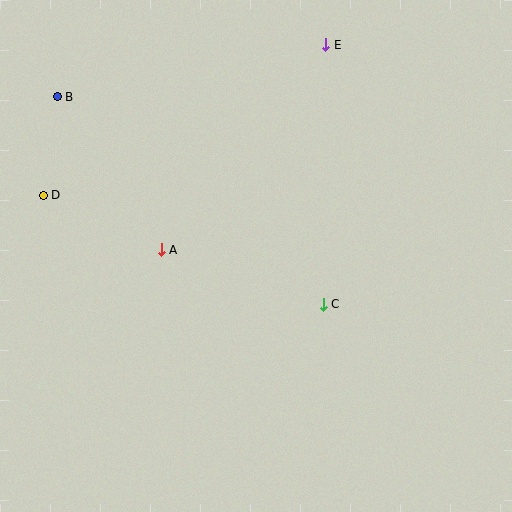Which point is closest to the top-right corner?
Point E is closest to the top-right corner.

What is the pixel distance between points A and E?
The distance between A and E is 263 pixels.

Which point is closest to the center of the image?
Point C at (323, 304) is closest to the center.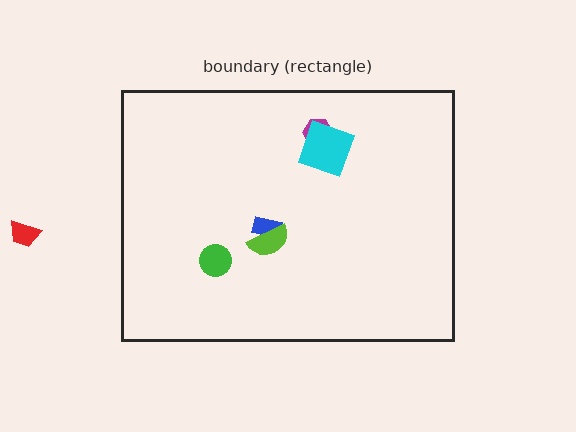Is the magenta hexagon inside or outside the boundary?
Inside.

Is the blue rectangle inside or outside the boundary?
Inside.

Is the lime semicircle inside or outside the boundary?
Inside.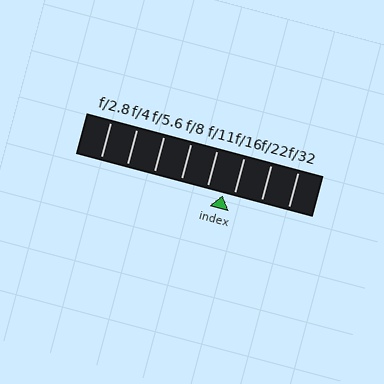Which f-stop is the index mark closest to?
The index mark is closest to f/16.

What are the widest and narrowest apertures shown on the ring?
The widest aperture shown is f/2.8 and the narrowest is f/32.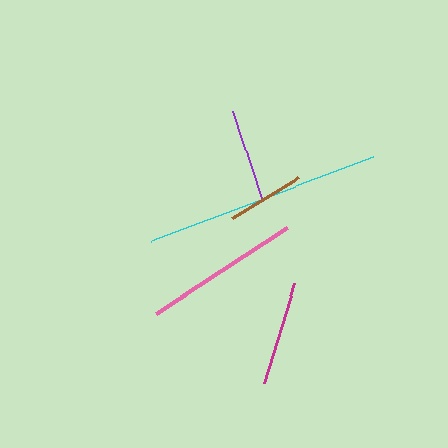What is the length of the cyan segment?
The cyan segment is approximately 237 pixels long.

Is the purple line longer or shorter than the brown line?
The purple line is longer than the brown line.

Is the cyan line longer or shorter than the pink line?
The cyan line is longer than the pink line.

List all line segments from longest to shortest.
From longest to shortest: cyan, pink, magenta, purple, brown.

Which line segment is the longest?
The cyan line is the longest at approximately 237 pixels.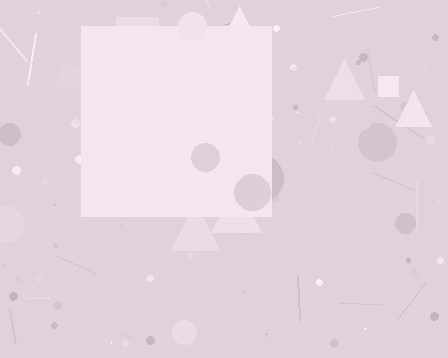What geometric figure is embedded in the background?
A square is embedded in the background.